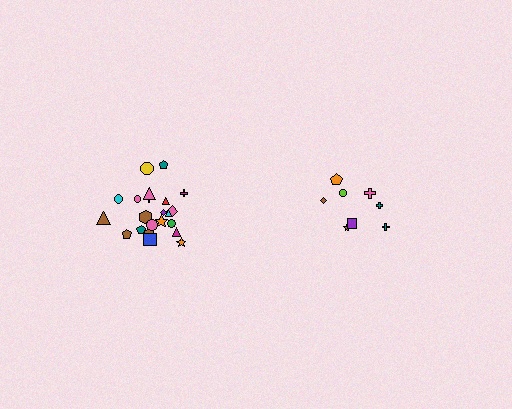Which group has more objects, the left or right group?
The left group.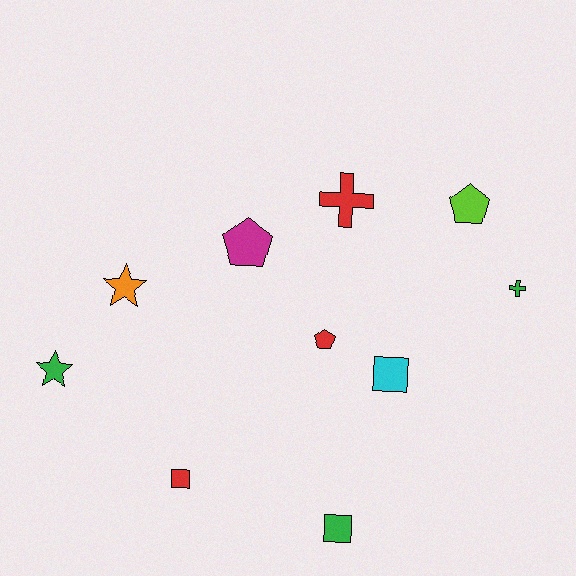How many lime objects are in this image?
There is 1 lime object.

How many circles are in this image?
There are no circles.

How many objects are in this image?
There are 10 objects.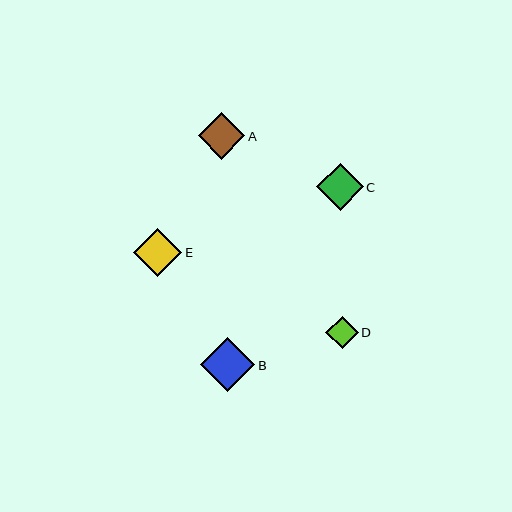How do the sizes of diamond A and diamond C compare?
Diamond A and diamond C are approximately the same size.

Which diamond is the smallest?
Diamond D is the smallest with a size of approximately 32 pixels.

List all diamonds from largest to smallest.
From largest to smallest: B, E, A, C, D.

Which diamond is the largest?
Diamond B is the largest with a size of approximately 54 pixels.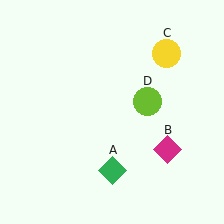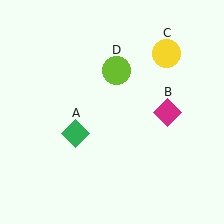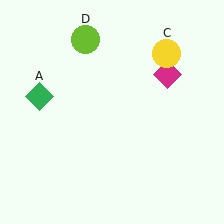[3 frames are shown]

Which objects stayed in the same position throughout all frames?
Yellow circle (object C) remained stationary.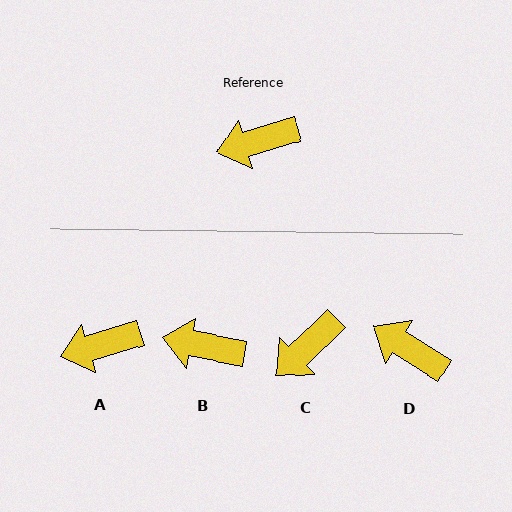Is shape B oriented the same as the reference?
No, it is off by about 28 degrees.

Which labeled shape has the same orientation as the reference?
A.